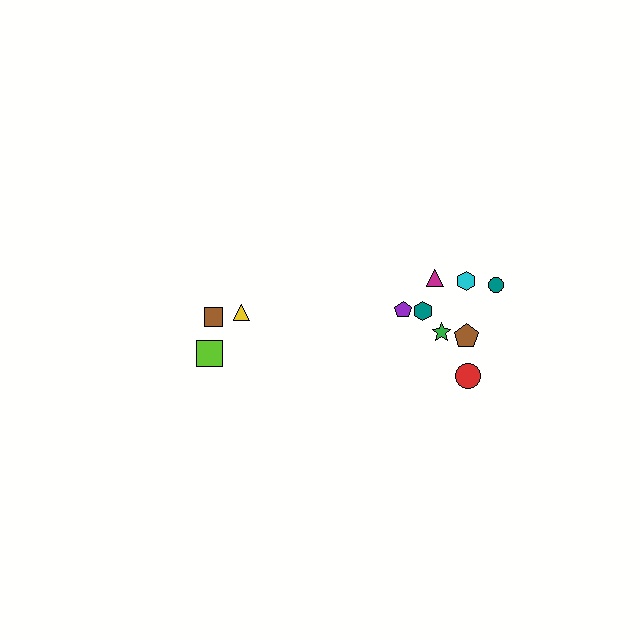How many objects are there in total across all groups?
There are 11 objects.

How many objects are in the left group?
There are 3 objects.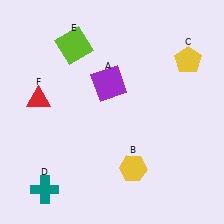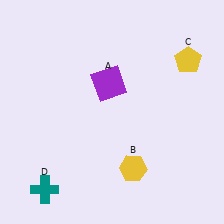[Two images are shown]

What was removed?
The lime square (E), the red triangle (F) were removed in Image 2.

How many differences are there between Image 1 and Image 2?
There are 2 differences between the two images.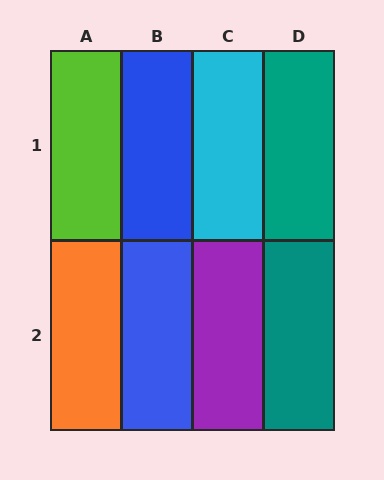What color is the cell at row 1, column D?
Teal.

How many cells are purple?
1 cell is purple.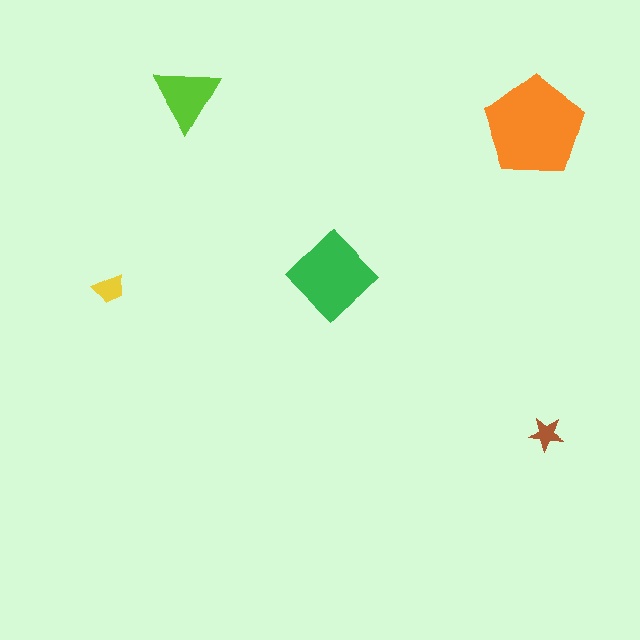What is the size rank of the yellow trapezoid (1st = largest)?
4th.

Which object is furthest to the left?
The yellow trapezoid is leftmost.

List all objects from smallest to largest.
The brown star, the yellow trapezoid, the lime triangle, the green diamond, the orange pentagon.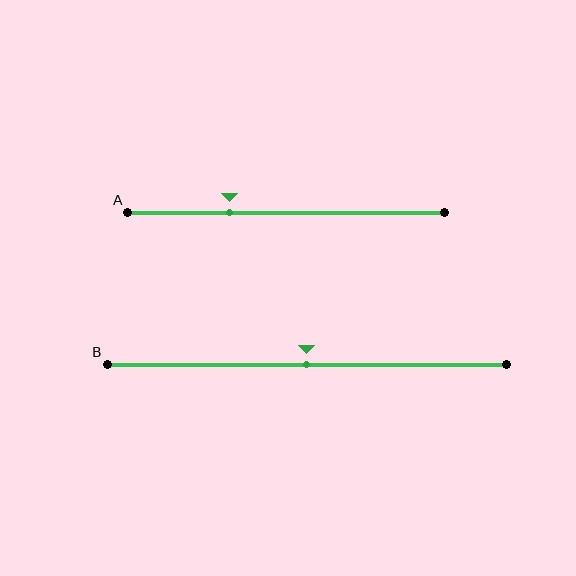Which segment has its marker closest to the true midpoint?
Segment B has its marker closest to the true midpoint.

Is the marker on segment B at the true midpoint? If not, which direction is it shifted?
Yes, the marker on segment B is at the true midpoint.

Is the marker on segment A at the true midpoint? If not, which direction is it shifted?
No, the marker on segment A is shifted to the left by about 18% of the segment length.